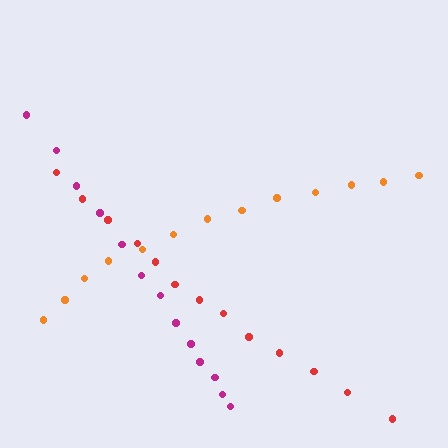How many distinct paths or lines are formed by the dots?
There are 3 distinct paths.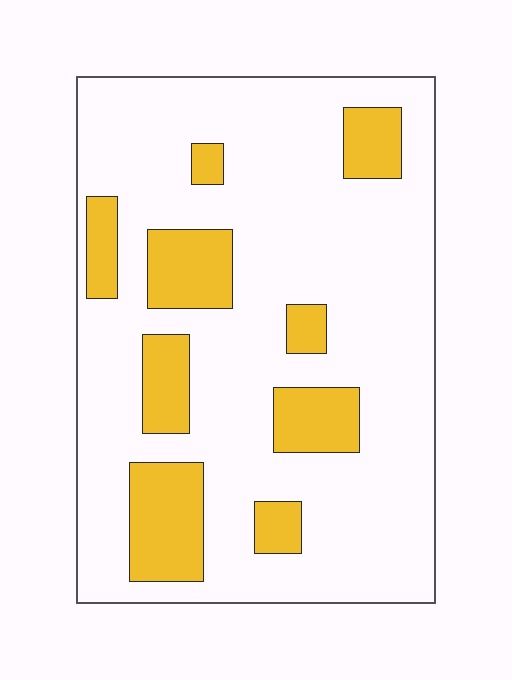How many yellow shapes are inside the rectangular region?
9.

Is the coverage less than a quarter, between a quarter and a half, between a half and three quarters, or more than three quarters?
Less than a quarter.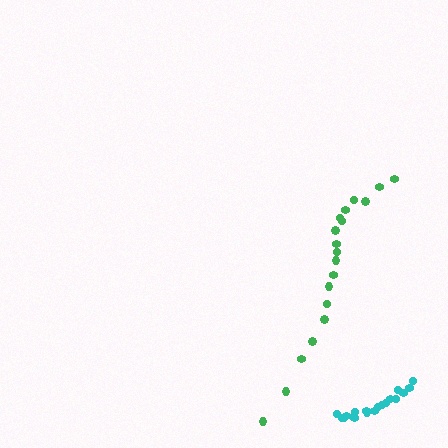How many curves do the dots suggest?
There are 2 distinct paths.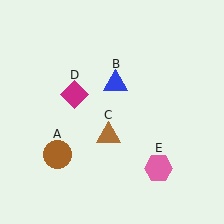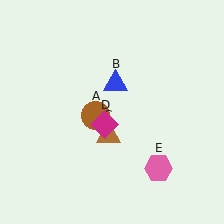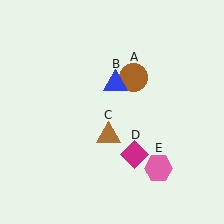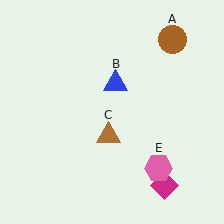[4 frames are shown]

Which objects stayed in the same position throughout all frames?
Blue triangle (object B) and brown triangle (object C) and pink hexagon (object E) remained stationary.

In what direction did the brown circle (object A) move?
The brown circle (object A) moved up and to the right.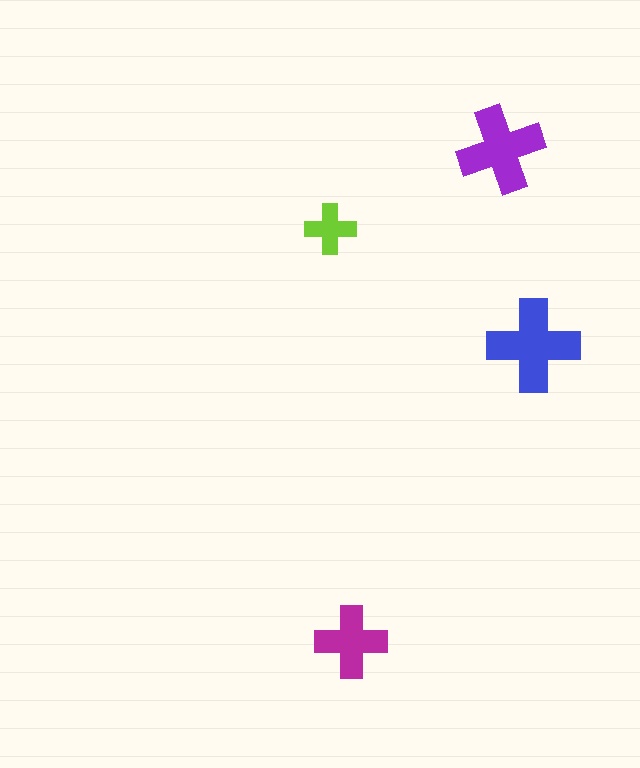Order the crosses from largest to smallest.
the blue one, the purple one, the magenta one, the lime one.